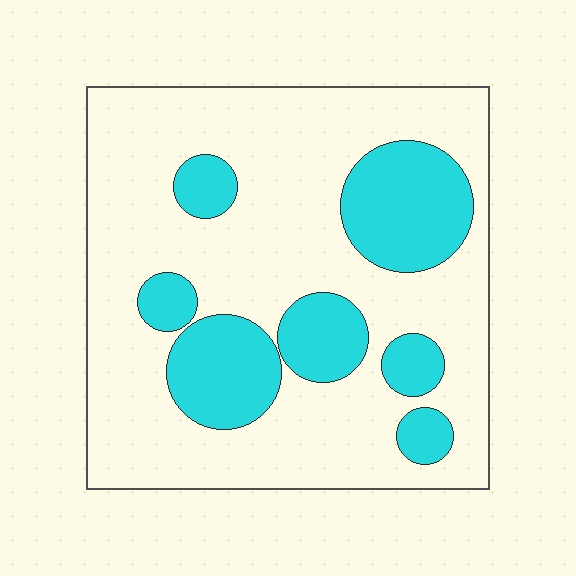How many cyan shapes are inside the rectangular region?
7.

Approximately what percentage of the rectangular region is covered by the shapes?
Approximately 25%.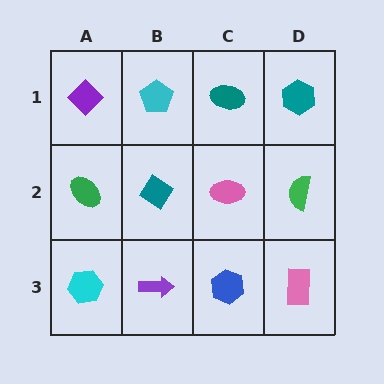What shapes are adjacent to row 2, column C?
A teal ellipse (row 1, column C), a blue hexagon (row 3, column C), a teal diamond (row 2, column B), a green semicircle (row 2, column D).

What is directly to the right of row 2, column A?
A teal diamond.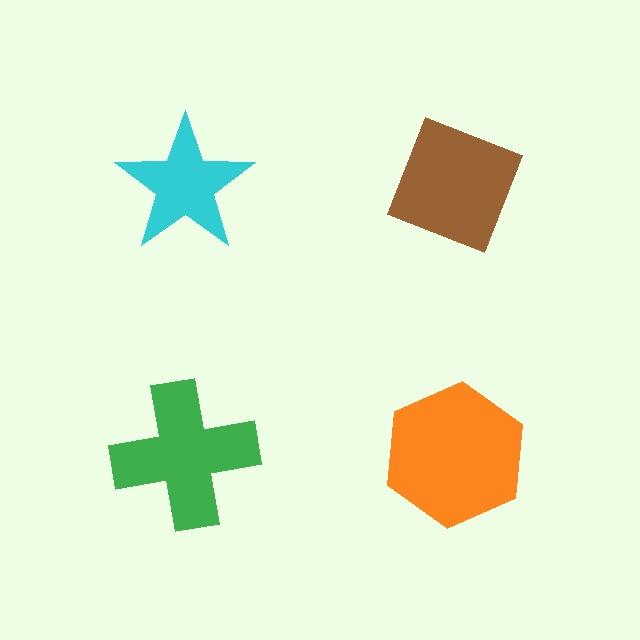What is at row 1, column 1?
A cyan star.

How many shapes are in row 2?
2 shapes.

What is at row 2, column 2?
An orange hexagon.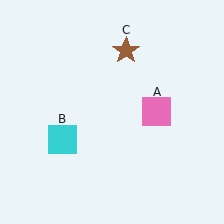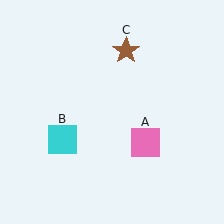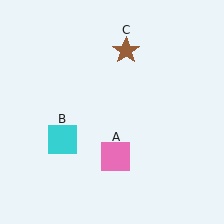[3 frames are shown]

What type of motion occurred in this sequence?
The pink square (object A) rotated clockwise around the center of the scene.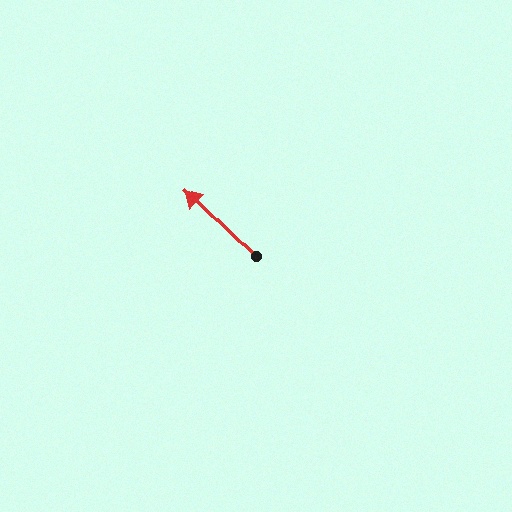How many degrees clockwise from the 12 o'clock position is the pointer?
Approximately 315 degrees.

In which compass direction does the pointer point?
Northwest.